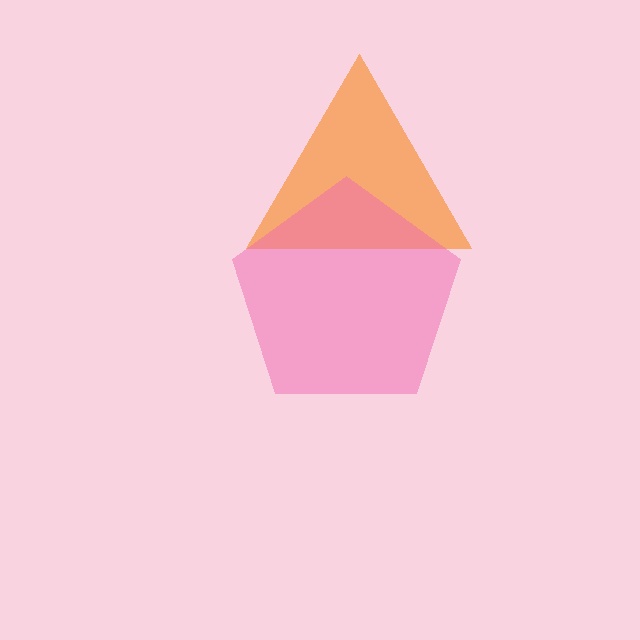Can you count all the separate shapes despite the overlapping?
Yes, there are 2 separate shapes.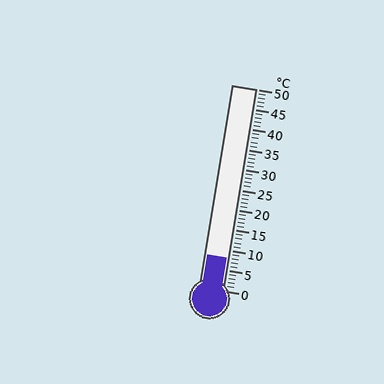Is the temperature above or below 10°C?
The temperature is below 10°C.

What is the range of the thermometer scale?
The thermometer scale ranges from 0°C to 50°C.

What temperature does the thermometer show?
The thermometer shows approximately 8°C.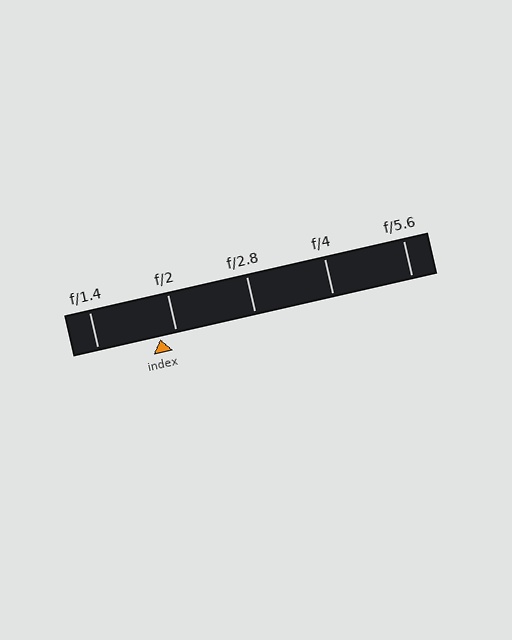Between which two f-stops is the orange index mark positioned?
The index mark is between f/1.4 and f/2.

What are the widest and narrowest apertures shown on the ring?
The widest aperture shown is f/1.4 and the narrowest is f/5.6.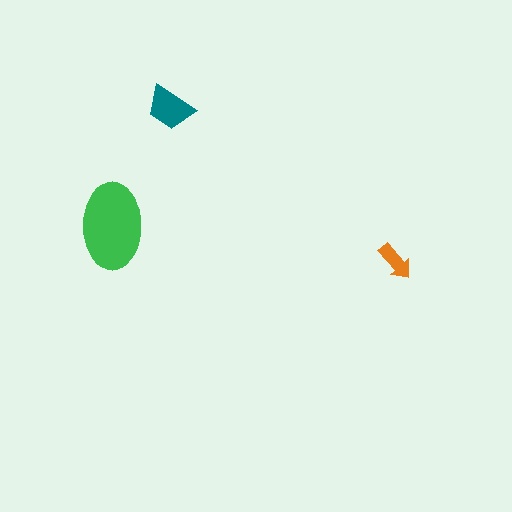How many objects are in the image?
There are 3 objects in the image.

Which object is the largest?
The green ellipse.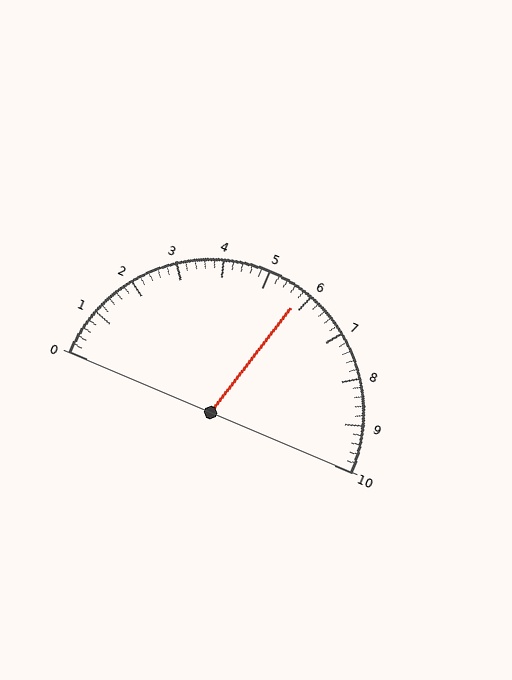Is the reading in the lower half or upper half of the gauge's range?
The reading is in the upper half of the range (0 to 10).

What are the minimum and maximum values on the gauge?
The gauge ranges from 0 to 10.